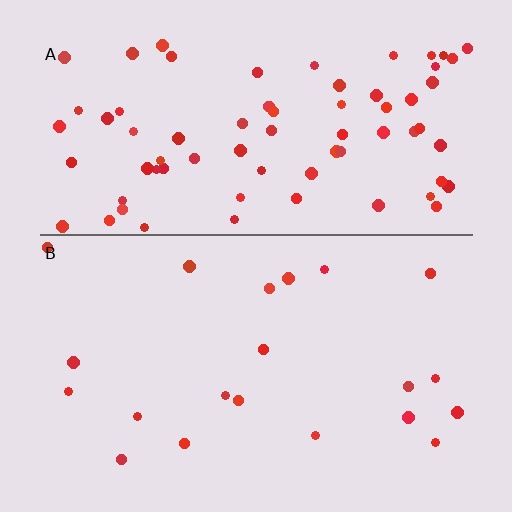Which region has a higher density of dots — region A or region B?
A (the top).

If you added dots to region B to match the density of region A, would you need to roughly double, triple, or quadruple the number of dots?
Approximately quadruple.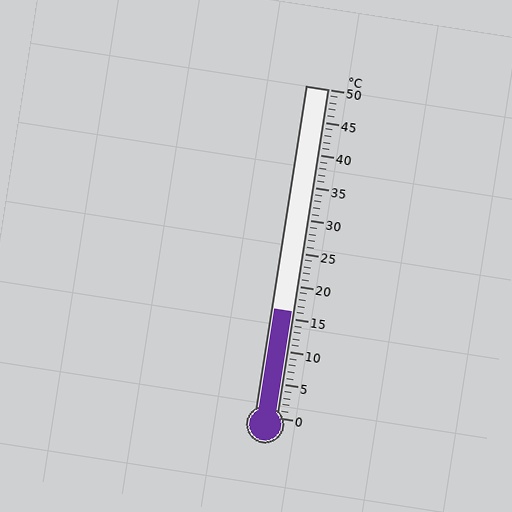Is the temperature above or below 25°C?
The temperature is below 25°C.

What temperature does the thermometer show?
The thermometer shows approximately 16°C.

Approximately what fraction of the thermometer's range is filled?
The thermometer is filled to approximately 30% of its range.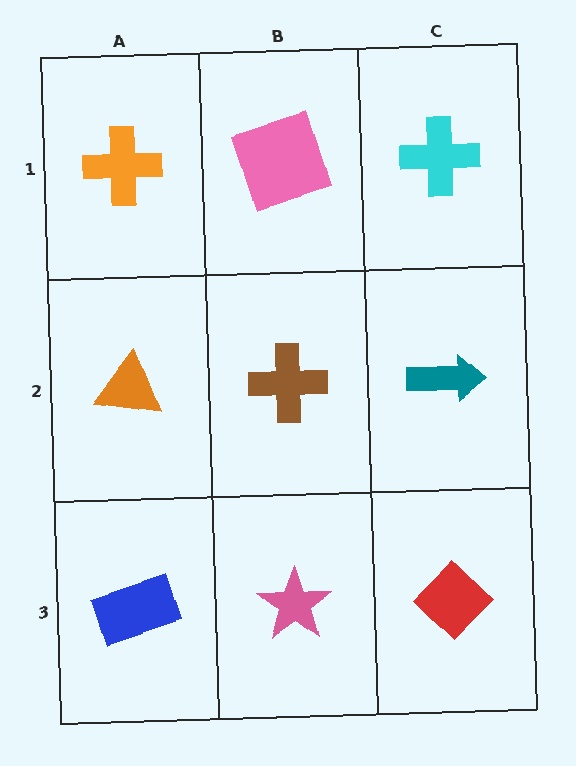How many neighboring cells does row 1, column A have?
2.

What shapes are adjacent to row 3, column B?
A brown cross (row 2, column B), a blue rectangle (row 3, column A), a red diamond (row 3, column C).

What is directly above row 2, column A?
An orange cross.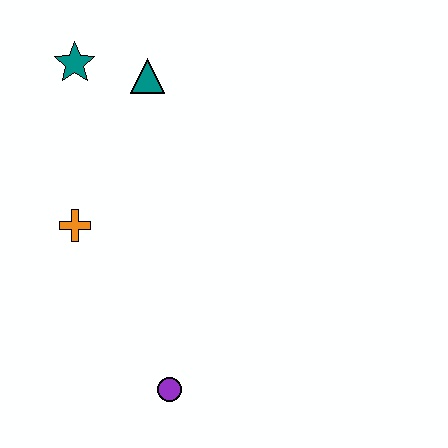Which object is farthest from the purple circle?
The teal star is farthest from the purple circle.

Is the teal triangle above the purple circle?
Yes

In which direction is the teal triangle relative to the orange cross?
The teal triangle is above the orange cross.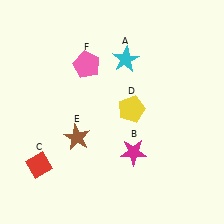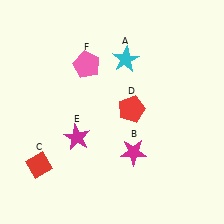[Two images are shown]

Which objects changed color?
D changed from yellow to red. E changed from brown to magenta.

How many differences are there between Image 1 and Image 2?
There are 2 differences between the two images.